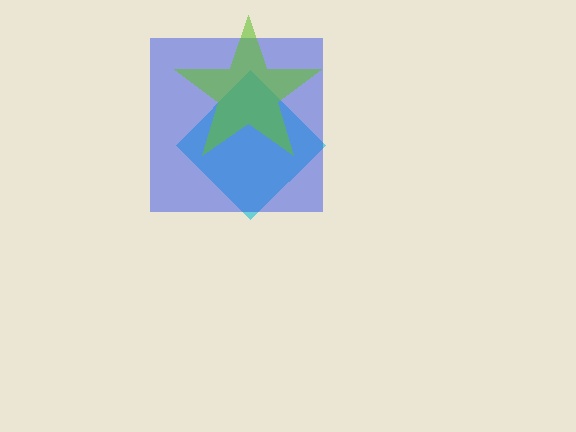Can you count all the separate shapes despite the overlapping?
Yes, there are 3 separate shapes.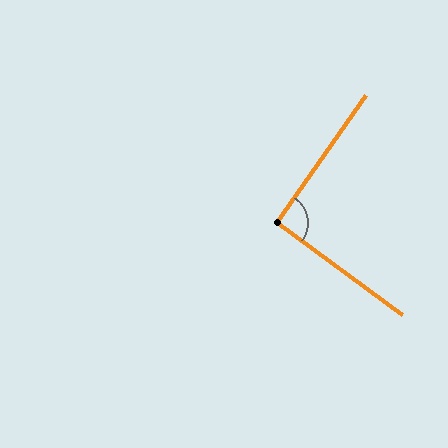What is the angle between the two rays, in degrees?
Approximately 91 degrees.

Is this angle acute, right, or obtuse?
It is approximately a right angle.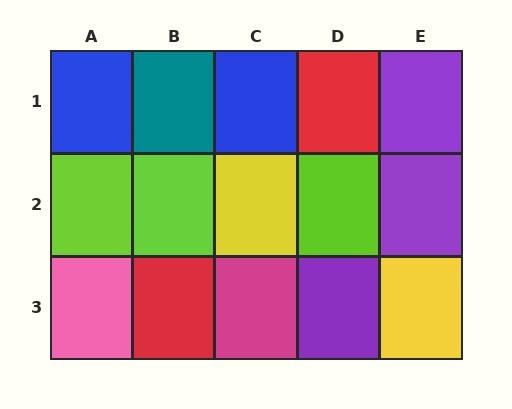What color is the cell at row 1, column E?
Purple.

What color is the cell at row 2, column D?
Lime.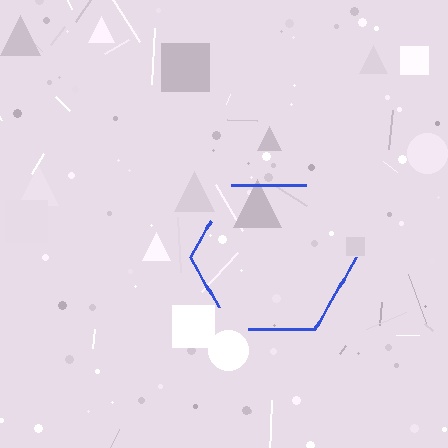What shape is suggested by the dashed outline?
The dashed outline suggests a hexagon.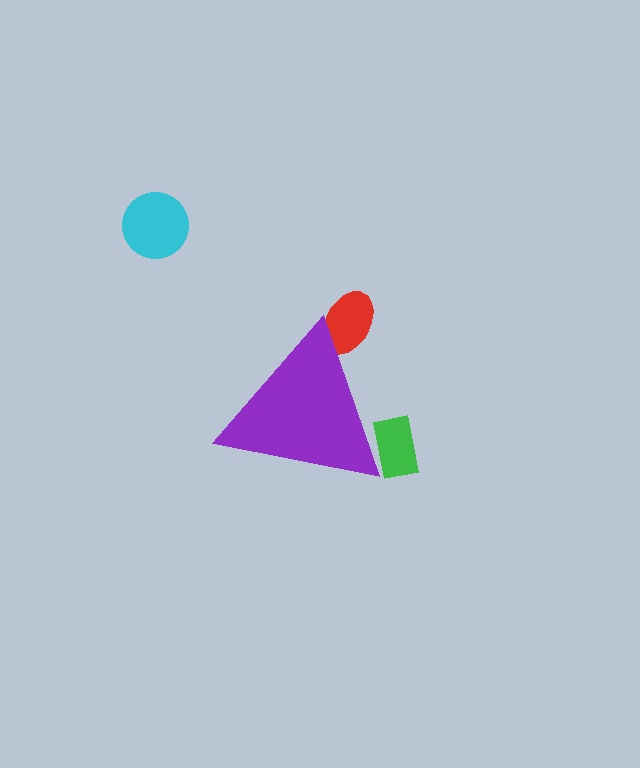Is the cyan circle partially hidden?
No, the cyan circle is fully visible.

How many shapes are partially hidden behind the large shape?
2 shapes are partially hidden.